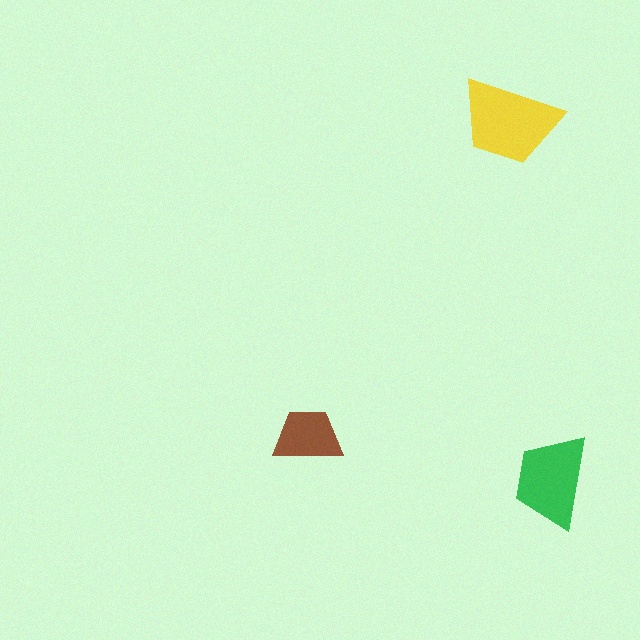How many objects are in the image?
There are 3 objects in the image.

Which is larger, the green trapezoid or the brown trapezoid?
The green one.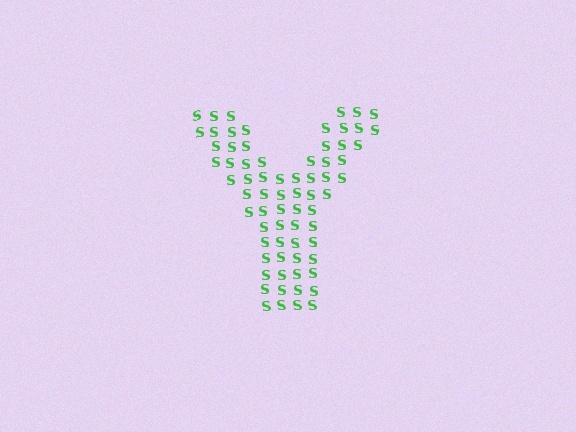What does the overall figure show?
The overall figure shows the letter Y.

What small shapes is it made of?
It is made of small letter S's.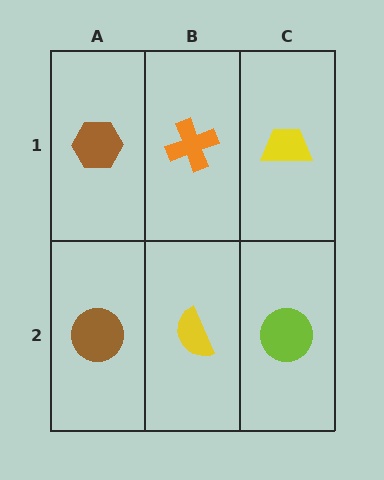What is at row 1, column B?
An orange cross.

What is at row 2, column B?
A yellow semicircle.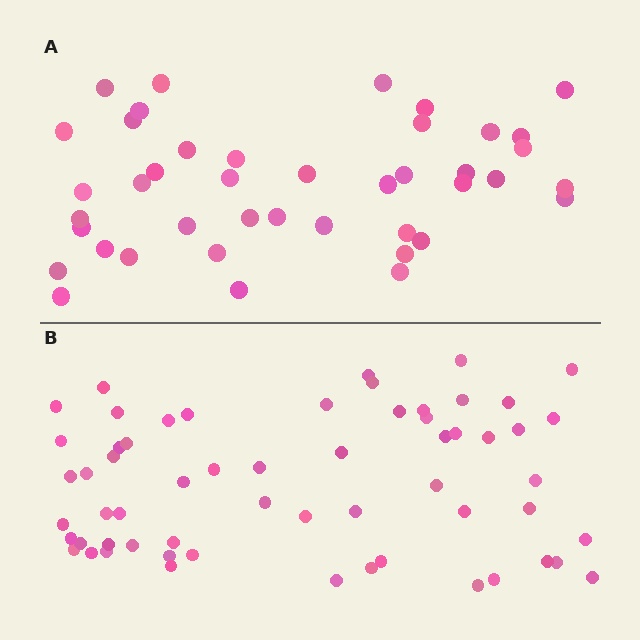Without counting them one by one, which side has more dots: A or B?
Region B (the bottom region) has more dots.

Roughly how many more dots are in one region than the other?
Region B has approximately 20 more dots than region A.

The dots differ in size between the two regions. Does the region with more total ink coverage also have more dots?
No. Region A has more total ink coverage because its dots are larger, but region B actually contains more individual dots. Total area can be misleading — the number of items is what matters here.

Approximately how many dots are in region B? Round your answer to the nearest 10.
About 60 dots.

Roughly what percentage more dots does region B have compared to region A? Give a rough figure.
About 45% more.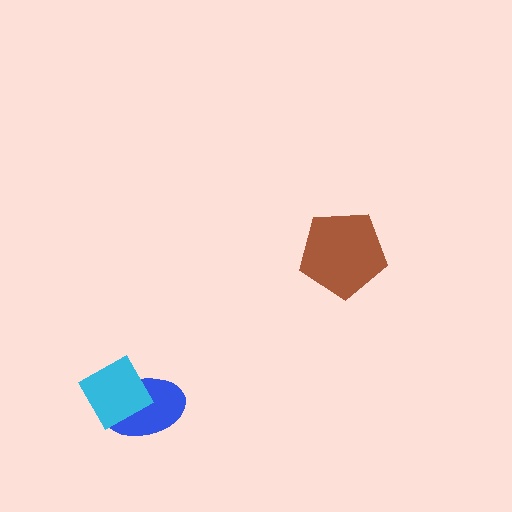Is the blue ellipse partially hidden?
Yes, it is partially covered by another shape.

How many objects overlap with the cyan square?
1 object overlaps with the cyan square.